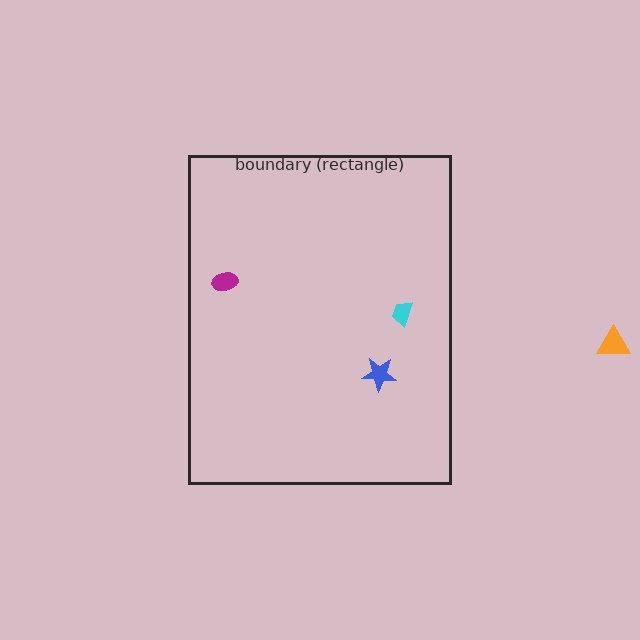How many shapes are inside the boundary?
3 inside, 1 outside.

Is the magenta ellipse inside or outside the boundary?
Inside.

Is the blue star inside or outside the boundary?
Inside.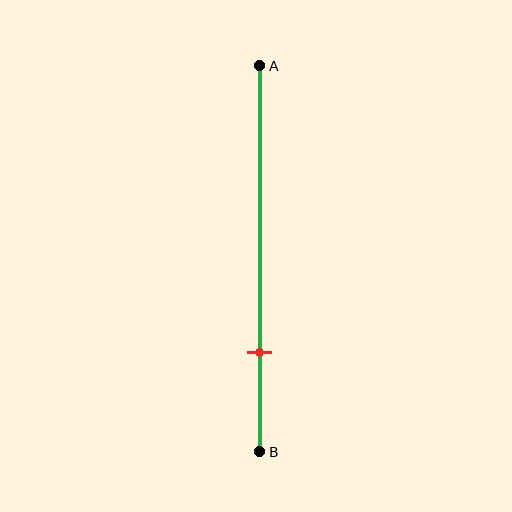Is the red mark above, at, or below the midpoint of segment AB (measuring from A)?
The red mark is below the midpoint of segment AB.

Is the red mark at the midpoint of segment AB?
No, the mark is at about 75% from A, not at the 50% midpoint.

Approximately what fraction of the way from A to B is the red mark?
The red mark is approximately 75% of the way from A to B.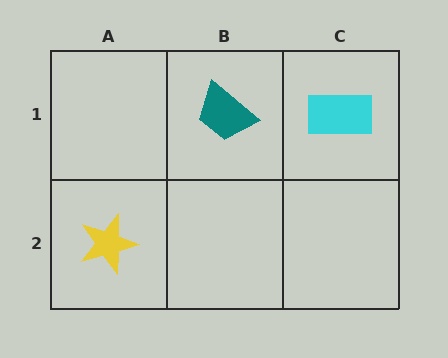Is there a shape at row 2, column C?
No, that cell is empty.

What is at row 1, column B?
A teal trapezoid.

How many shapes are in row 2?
1 shape.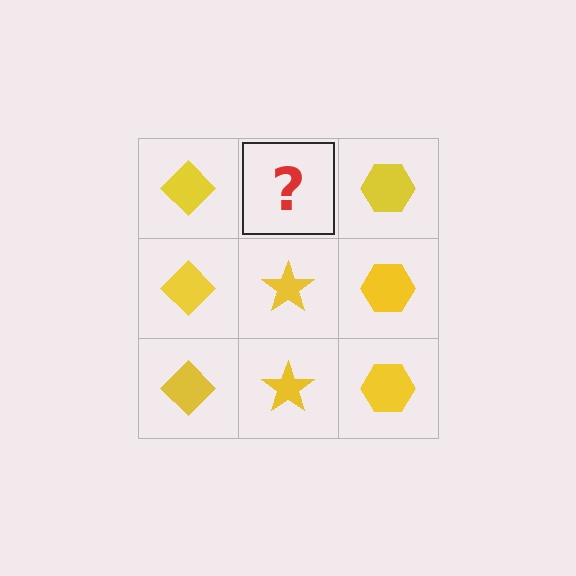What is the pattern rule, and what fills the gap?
The rule is that each column has a consistent shape. The gap should be filled with a yellow star.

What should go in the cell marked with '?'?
The missing cell should contain a yellow star.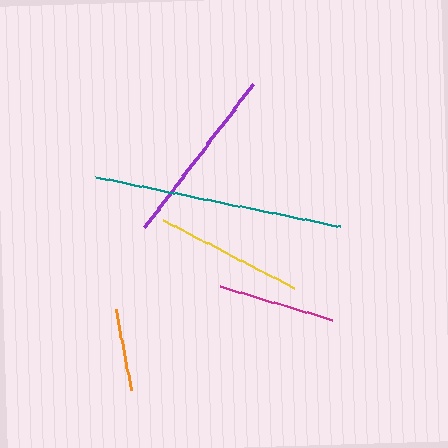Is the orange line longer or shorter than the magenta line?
The magenta line is longer than the orange line.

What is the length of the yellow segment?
The yellow segment is approximately 147 pixels long.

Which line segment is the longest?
The teal line is the longest at approximately 249 pixels.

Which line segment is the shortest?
The orange line is the shortest at approximately 82 pixels.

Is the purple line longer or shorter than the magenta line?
The purple line is longer than the magenta line.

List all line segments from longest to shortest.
From longest to shortest: teal, purple, yellow, magenta, orange.